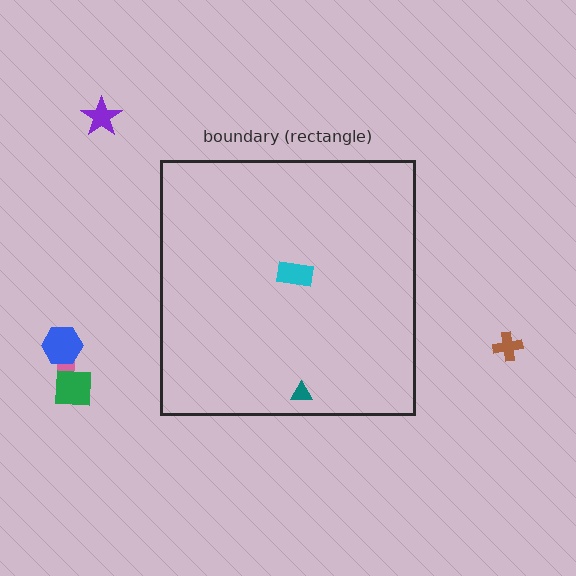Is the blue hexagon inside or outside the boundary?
Outside.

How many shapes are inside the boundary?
2 inside, 5 outside.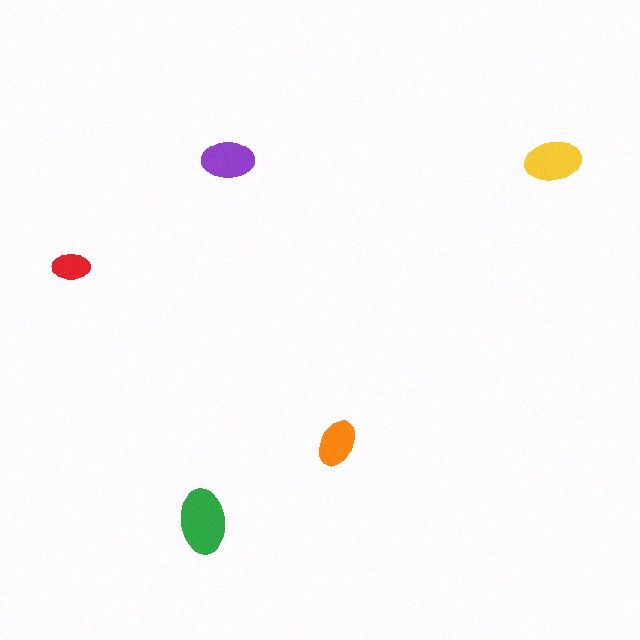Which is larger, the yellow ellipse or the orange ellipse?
The yellow one.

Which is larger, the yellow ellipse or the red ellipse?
The yellow one.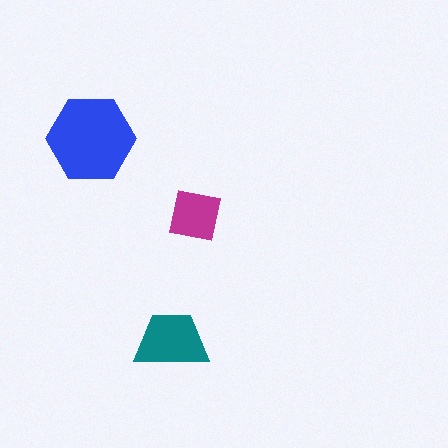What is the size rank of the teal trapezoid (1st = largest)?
2nd.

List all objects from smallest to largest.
The magenta square, the teal trapezoid, the blue hexagon.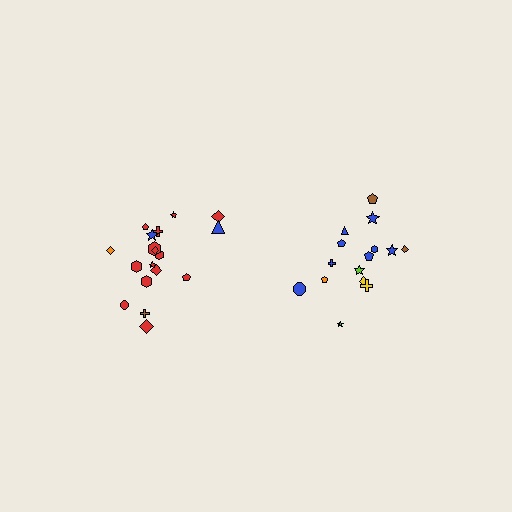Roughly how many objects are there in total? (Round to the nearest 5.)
Roughly 35 objects in total.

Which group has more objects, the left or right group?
The left group.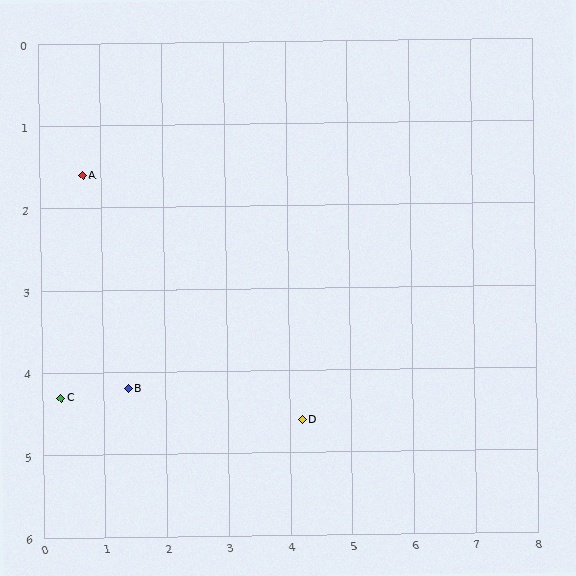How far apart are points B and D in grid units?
Points B and D are about 2.8 grid units apart.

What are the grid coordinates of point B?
Point B is at approximately (1.4, 4.2).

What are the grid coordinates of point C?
Point C is at approximately (0.3, 4.3).